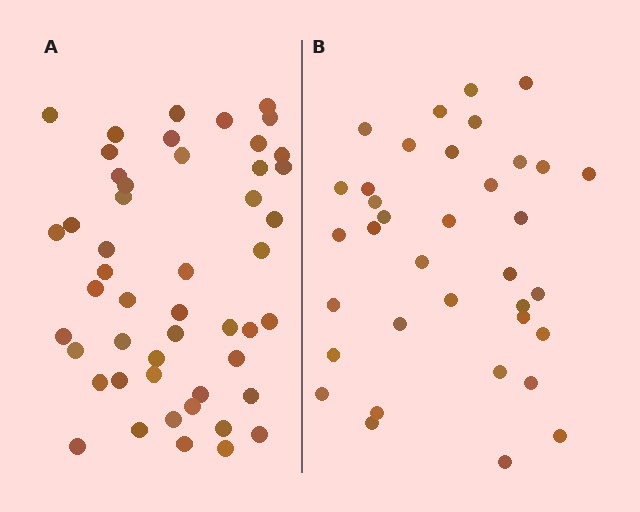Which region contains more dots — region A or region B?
Region A (the left region) has more dots.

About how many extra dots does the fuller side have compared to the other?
Region A has approximately 15 more dots than region B.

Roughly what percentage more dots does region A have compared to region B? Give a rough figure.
About 35% more.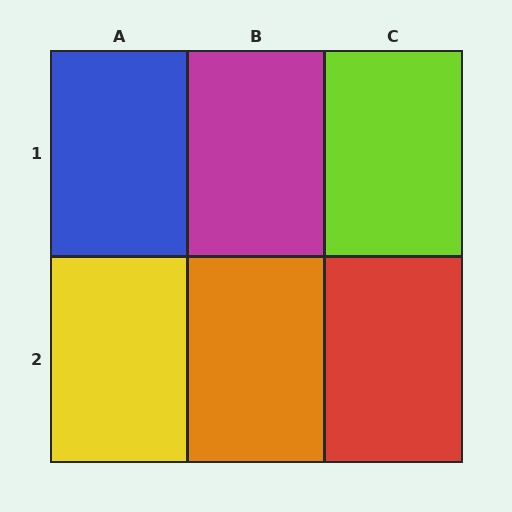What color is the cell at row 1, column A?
Blue.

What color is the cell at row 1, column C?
Lime.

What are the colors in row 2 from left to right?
Yellow, orange, red.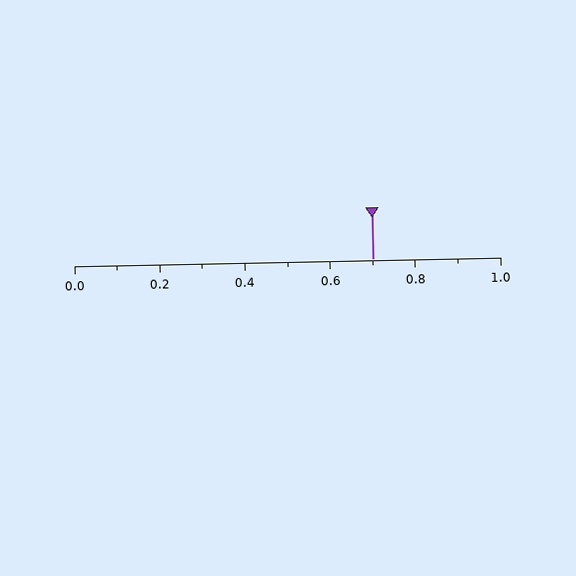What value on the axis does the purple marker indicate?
The marker indicates approximately 0.7.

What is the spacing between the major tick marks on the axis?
The major ticks are spaced 0.2 apart.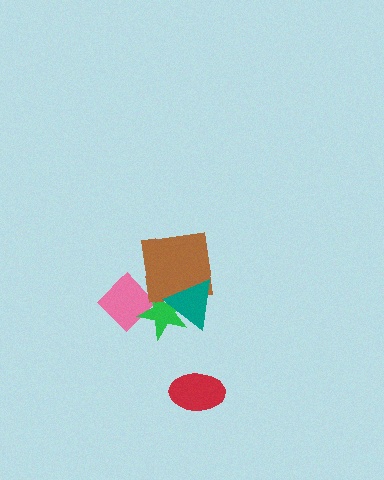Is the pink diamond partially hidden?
Yes, it is partially covered by another shape.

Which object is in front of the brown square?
The teal triangle is in front of the brown square.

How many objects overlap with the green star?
3 objects overlap with the green star.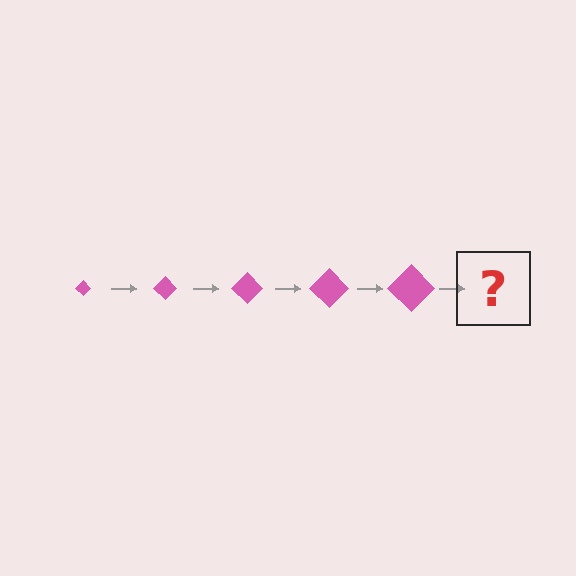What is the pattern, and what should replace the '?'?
The pattern is that the diamond gets progressively larger each step. The '?' should be a pink diamond, larger than the previous one.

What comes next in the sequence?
The next element should be a pink diamond, larger than the previous one.